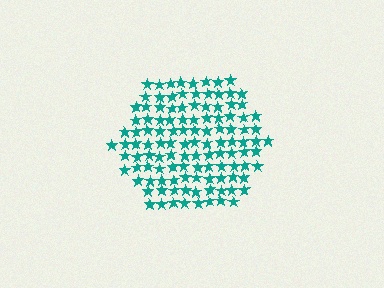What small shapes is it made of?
It is made of small stars.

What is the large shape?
The large shape is a hexagon.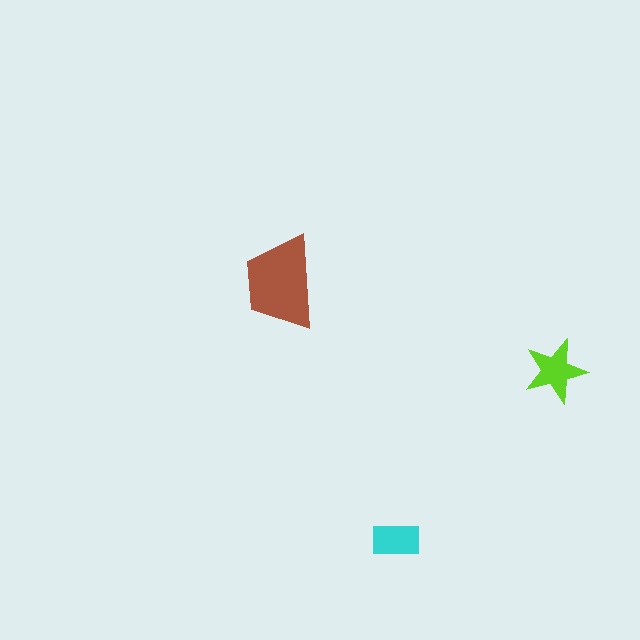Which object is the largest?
The brown trapezoid.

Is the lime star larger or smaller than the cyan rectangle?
Larger.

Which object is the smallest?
The cyan rectangle.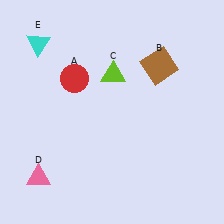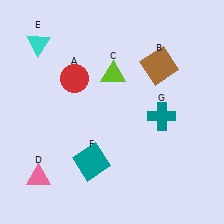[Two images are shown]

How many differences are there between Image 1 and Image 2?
There are 2 differences between the two images.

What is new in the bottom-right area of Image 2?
A teal cross (G) was added in the bottom-right area of Image 2.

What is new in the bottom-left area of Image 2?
A teal square (F) was added in the bottom-left area of Image 2.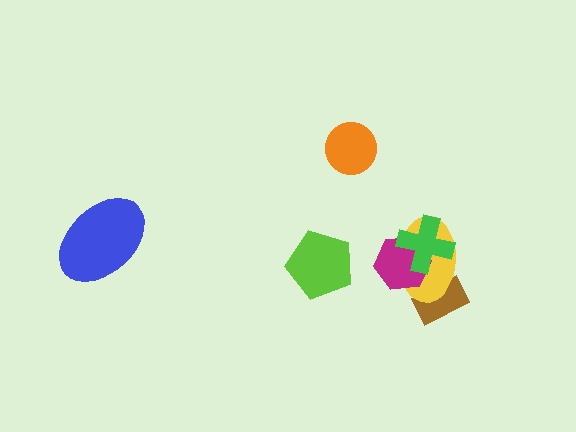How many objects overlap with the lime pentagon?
0 objects overlap with the lime pentagon.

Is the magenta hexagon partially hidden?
Yes, it is partially covered by another shape.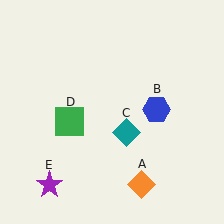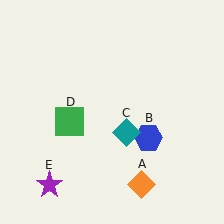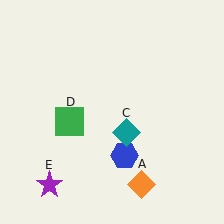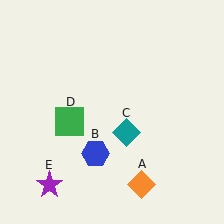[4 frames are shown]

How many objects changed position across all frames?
1 object changed position: blue hexagon (object B).